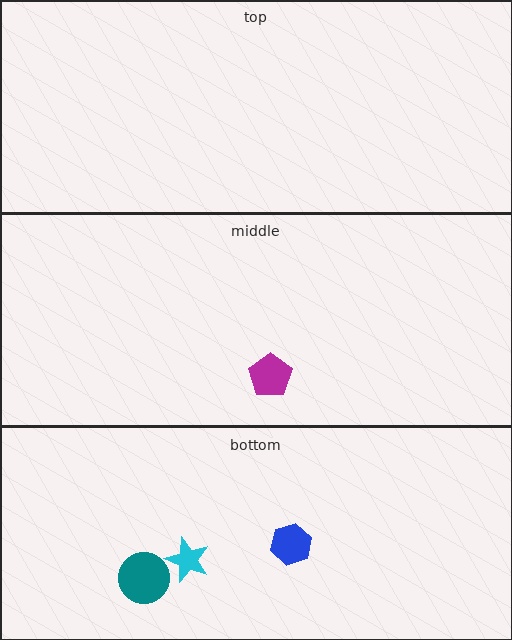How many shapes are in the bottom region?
3.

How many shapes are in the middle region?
1.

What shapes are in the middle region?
The magenta pentagon.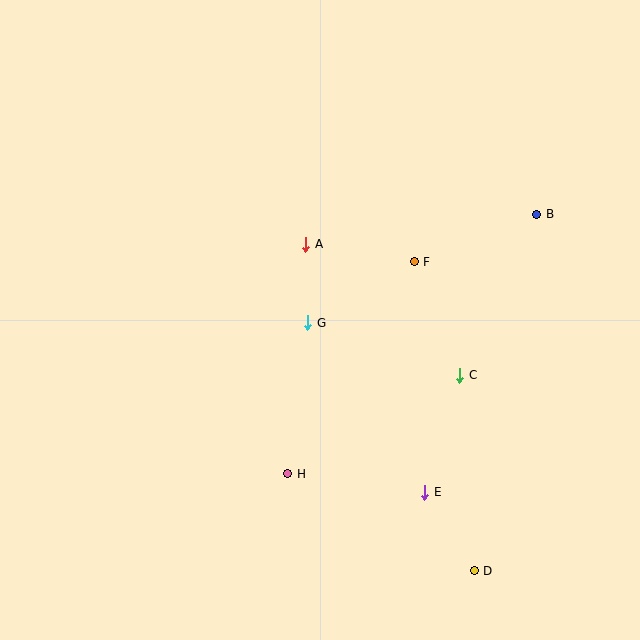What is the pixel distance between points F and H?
The distance between F and H is 246 pixels.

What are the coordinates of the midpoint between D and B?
The midpoint between D and B is at (505, 392).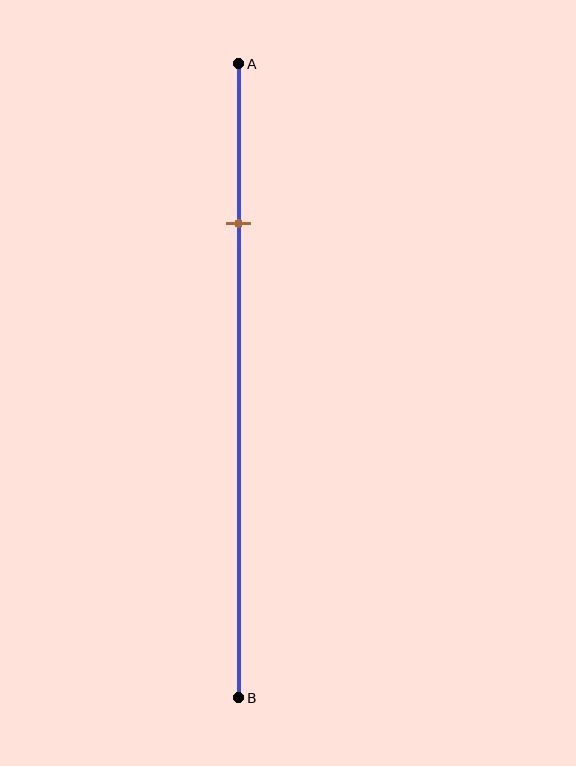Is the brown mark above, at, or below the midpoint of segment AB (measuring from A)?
The brown mark is above the midpoint of segment AB.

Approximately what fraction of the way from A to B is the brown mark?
The brown mark is approximately 25% of the way from A to B.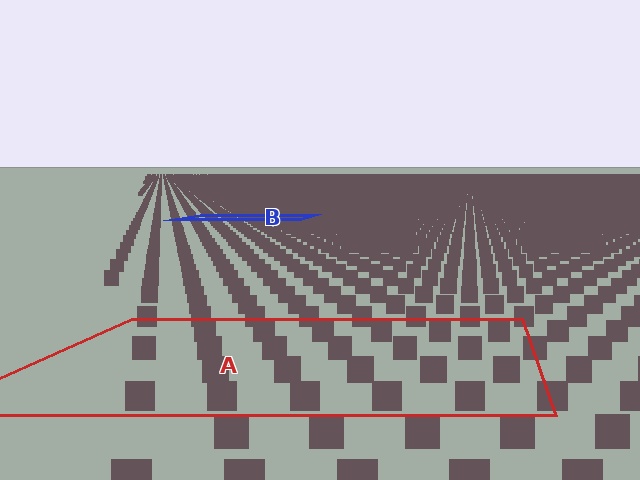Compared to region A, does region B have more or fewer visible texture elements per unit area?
Region B has more texture elements per unit area — they are packed more densely because it is farther away.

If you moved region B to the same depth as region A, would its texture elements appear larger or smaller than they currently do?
They would appear larger. At a closer depth, the same texture elements are projected at a bigger on-screen size.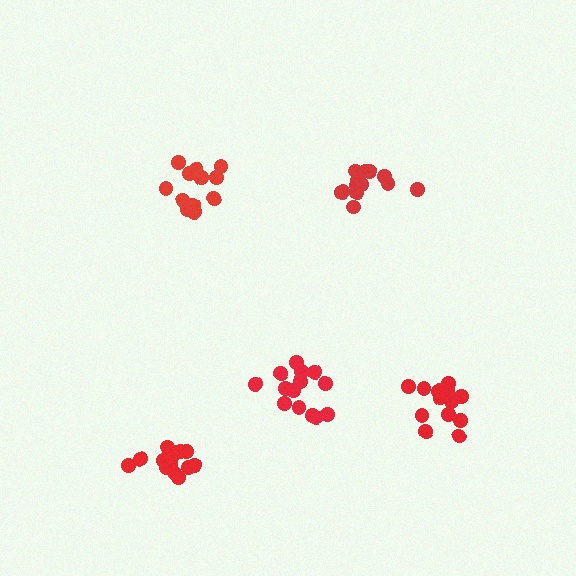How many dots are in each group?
Group 1: 14 dots, Group 2: 14 dots, Group 3: 14 dots, Group 4: 16 dots, Group 5: 13 dots (71 total).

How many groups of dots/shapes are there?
There are 5 groups.